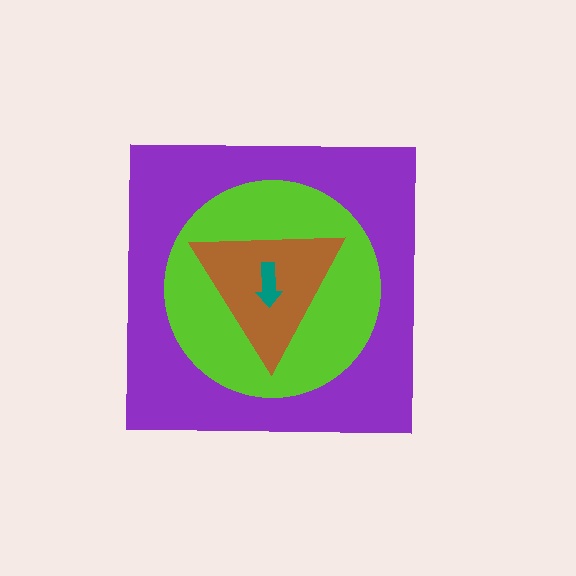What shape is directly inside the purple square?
The lime circle.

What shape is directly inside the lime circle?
The brown triangle.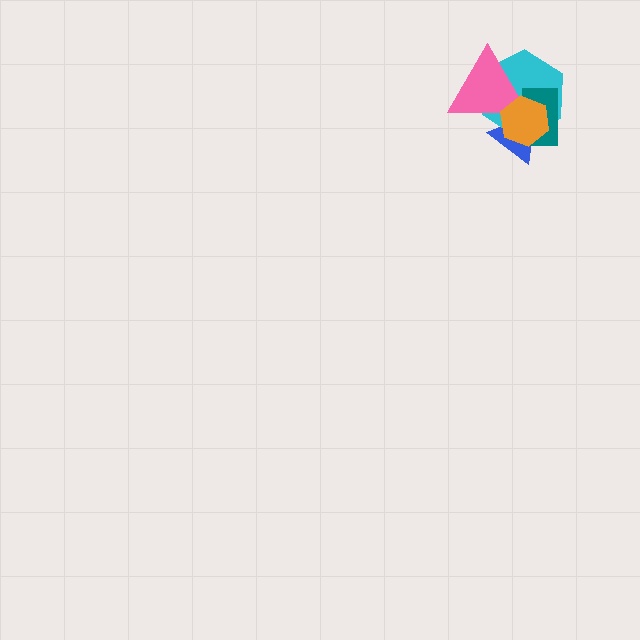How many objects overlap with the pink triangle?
4 objects overlap with the pink triangle.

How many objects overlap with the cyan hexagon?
4 objects overlap with the cyan hexagon.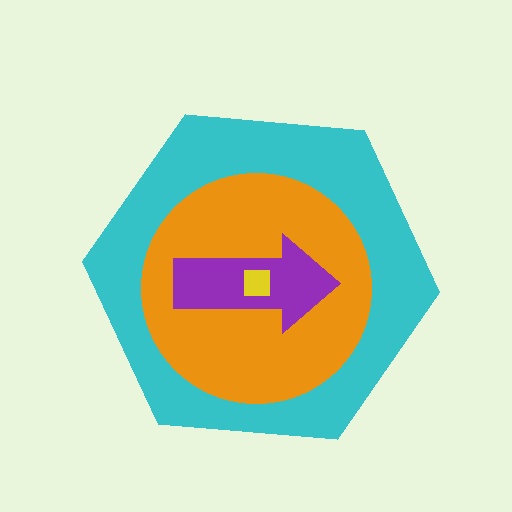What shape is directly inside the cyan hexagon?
The orange circle.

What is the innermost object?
The yellow square.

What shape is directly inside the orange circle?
The purple arrow.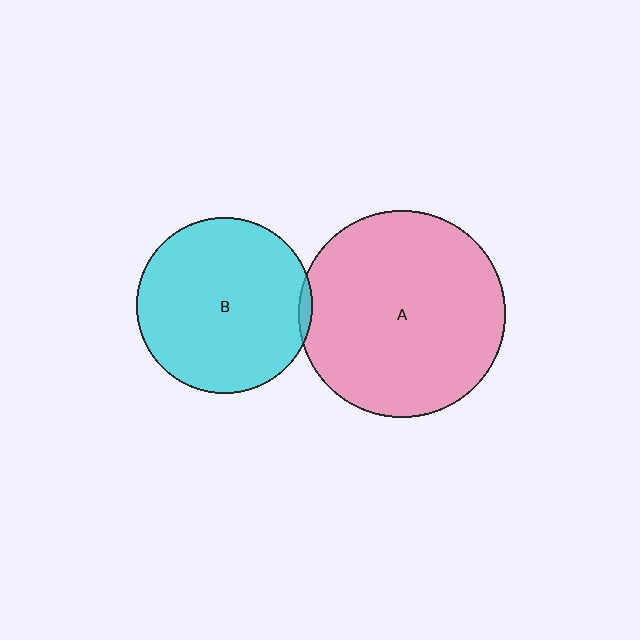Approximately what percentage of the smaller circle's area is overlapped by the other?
Approximately 5%.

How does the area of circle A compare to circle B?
Approximately 1.4 times.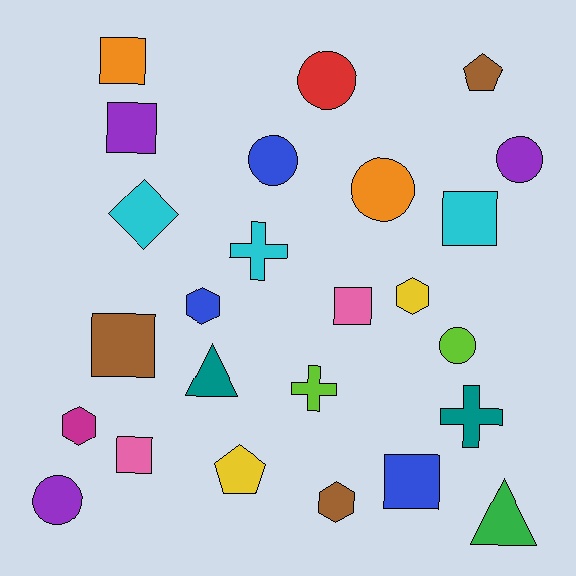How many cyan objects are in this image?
There are 3 cyan objects.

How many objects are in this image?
There are 25 objects.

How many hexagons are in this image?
There are 4 hexagons.